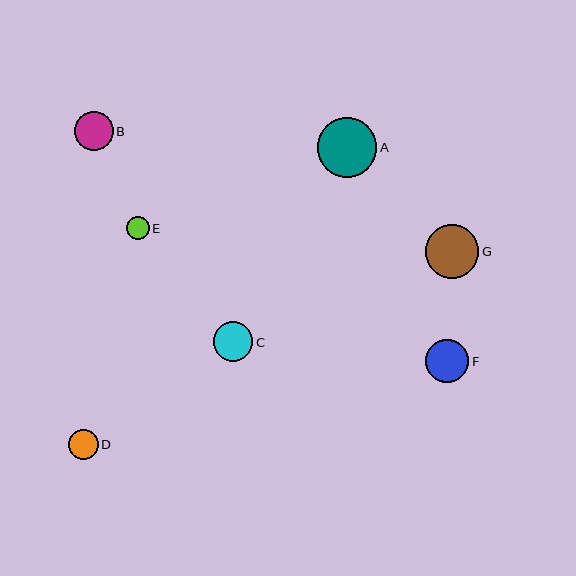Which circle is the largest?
Circle A is the largest with a size of approximately 59 pixels.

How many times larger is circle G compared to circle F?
Circle G is approximately 1.3 times the size of circle F.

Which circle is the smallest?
Circle E is the smallest with a size of approximately 23 pixels.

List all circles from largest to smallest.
From largest to smallest: A, G, F, C, B, D, E.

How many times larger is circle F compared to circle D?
Circle F is approximately 1.4 times the size of circle D.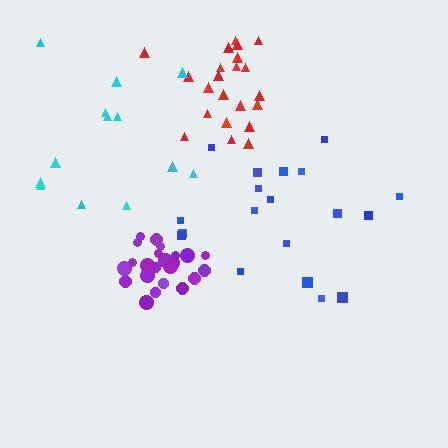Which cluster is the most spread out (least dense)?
Cyan.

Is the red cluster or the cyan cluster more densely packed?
Red.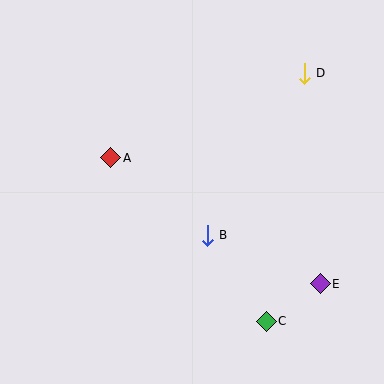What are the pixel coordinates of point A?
Point A is at (111, 158).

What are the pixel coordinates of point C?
Point C is at (266, 321).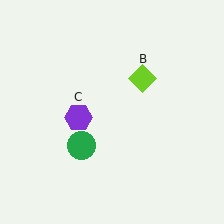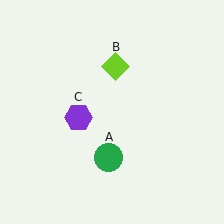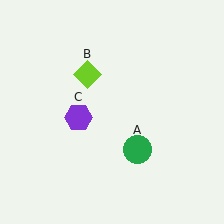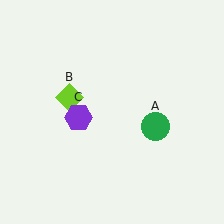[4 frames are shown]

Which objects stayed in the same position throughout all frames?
Purple hexagon (object C) remained stationary.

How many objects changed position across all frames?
2 objects changed position: green circle (object A), lime diamond (object B).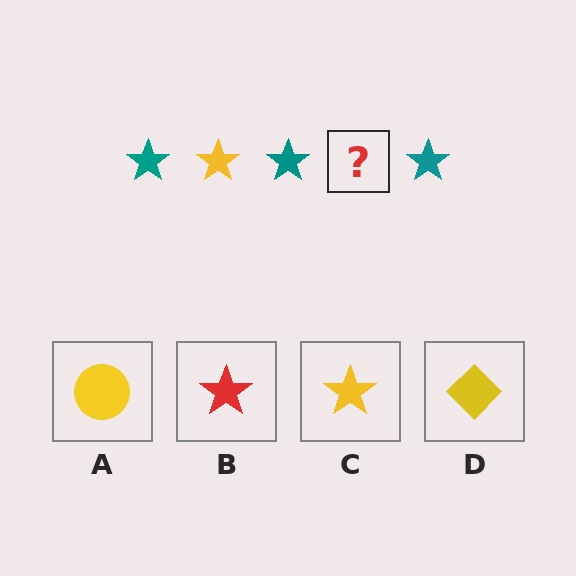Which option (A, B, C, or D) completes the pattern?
C.